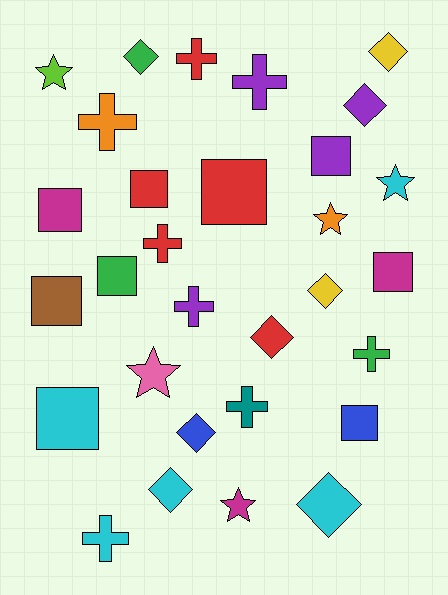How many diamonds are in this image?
There are 8 diamonds.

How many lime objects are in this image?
There is 1 lime object.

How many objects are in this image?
There are 30 objects.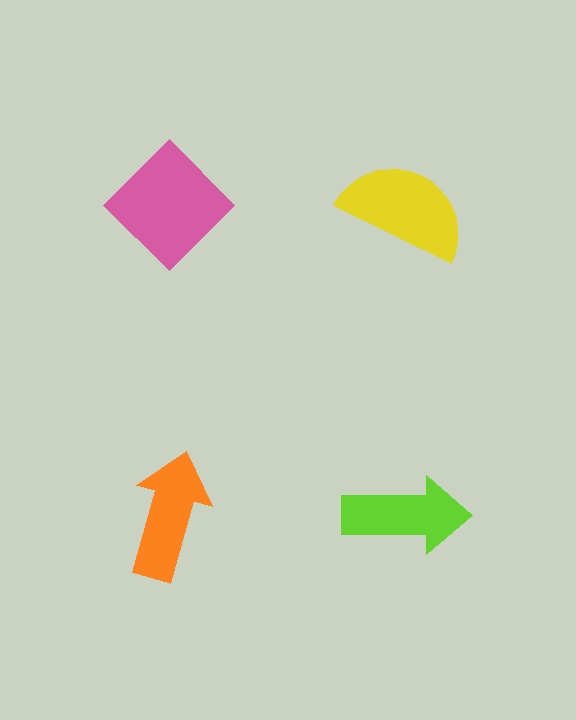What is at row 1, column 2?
A yellow semicircle.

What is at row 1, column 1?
A pink diamond.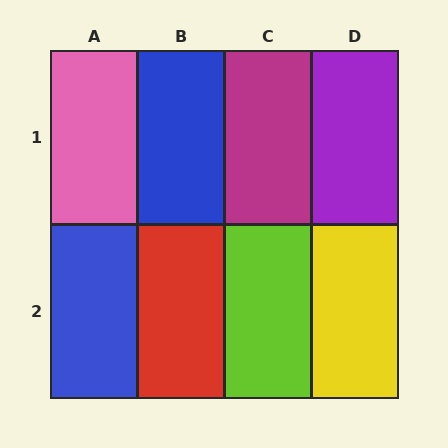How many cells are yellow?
1 cell is yellow.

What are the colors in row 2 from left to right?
Blue, red, lime, yellow.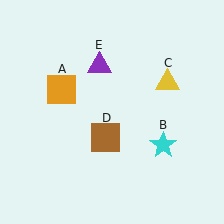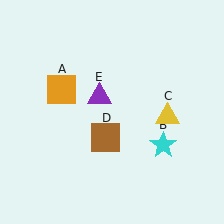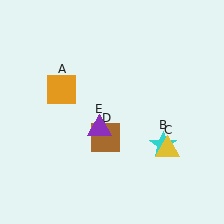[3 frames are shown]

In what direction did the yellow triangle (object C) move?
The yellow triangle (object C) moved down.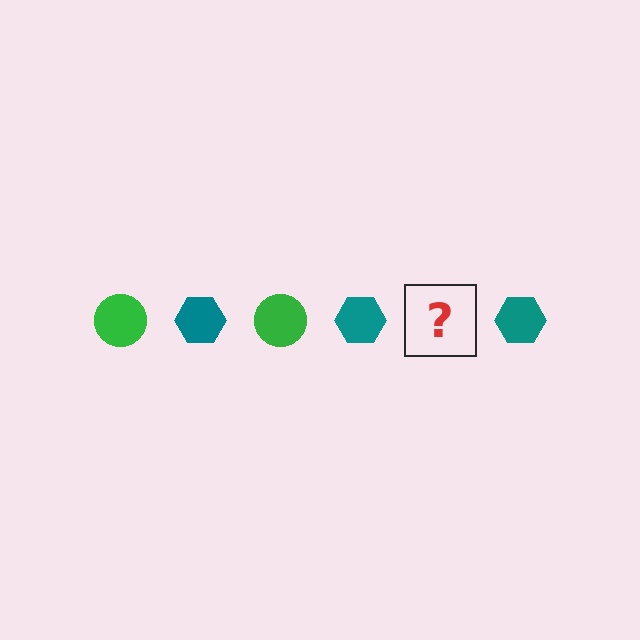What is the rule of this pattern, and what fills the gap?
The rule is that the pattern alternates between green circle and teal hexagon. The gap should be filled with a green circle.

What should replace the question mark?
The question mark should be replaced with a green circle.